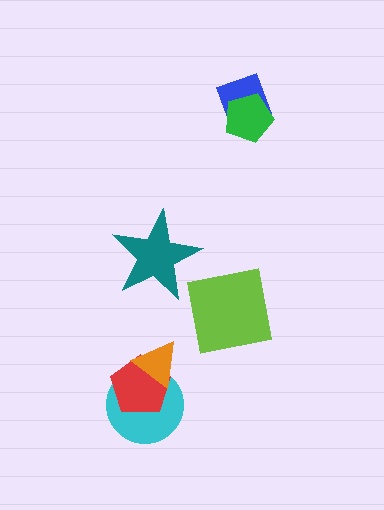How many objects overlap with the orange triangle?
2 objects overlap with the orange triangle.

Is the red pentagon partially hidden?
Yes, it is partially covered by another shape.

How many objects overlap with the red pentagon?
2 objects overlap with the red pentagon.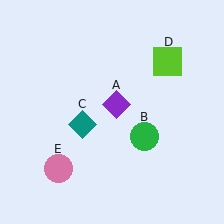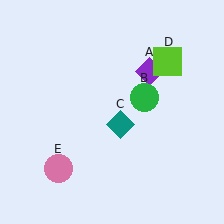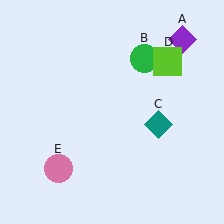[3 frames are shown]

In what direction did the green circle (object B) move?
The green circle (object B) moved up.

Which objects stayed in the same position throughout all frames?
Lime square (object D) and pink circle (object E) remained stationary.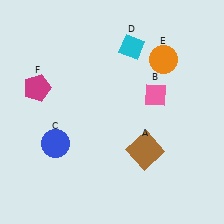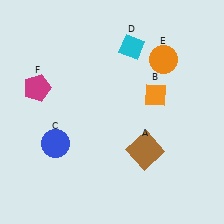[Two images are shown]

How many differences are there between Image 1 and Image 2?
There is 1 difference between the two images.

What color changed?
The diamond (B) changed from pink in Image 1 to orange in Image 2.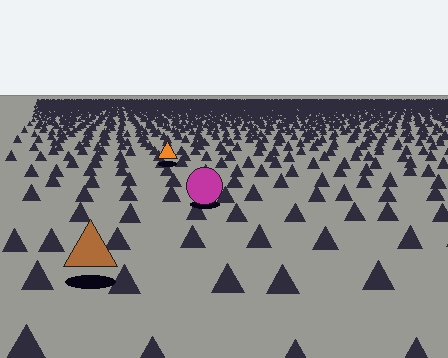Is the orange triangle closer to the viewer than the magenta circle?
No. The magenta circle is closer — you can tell from the texture gradient: the ground texture is coarser near it.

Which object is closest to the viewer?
The brown triangle is closest. The texture marks near it are larger and more spread out.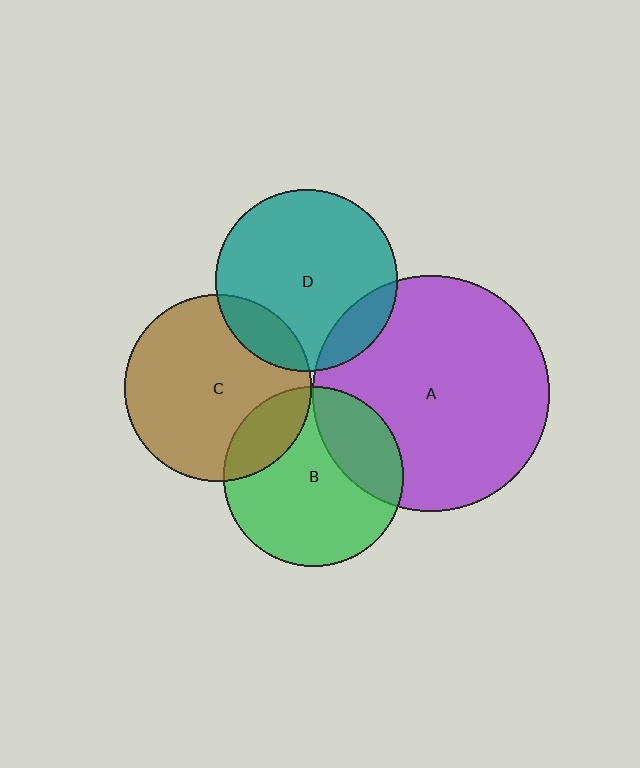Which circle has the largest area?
Circle A (purple).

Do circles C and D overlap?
Yes.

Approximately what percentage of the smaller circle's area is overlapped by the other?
Approximately 15%.